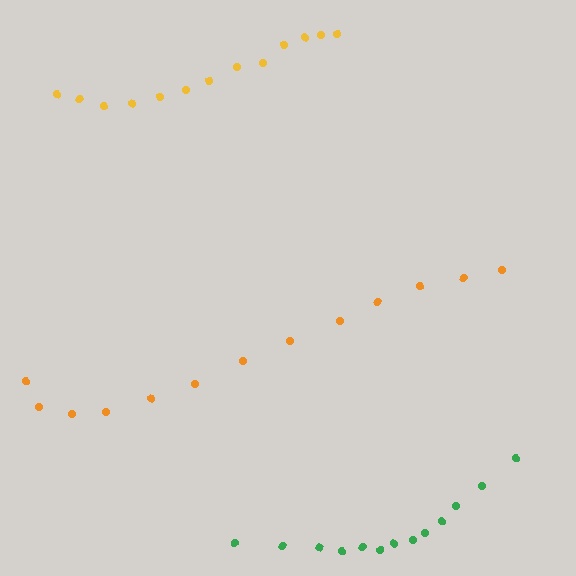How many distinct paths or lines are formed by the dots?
There are 3 distinct paths.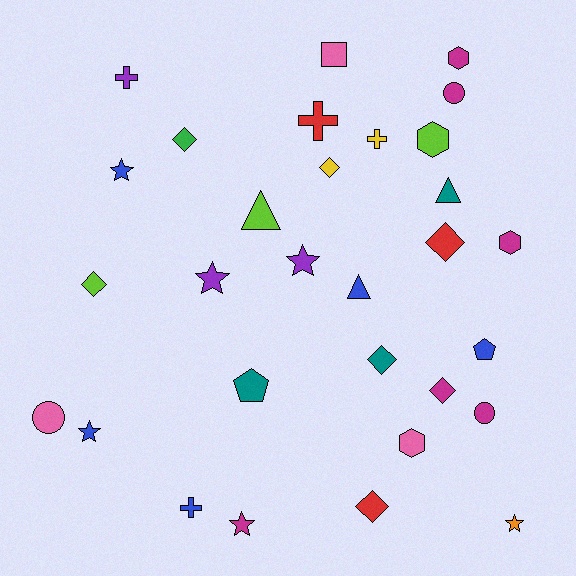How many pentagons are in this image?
There are 2 pentagons.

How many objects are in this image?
There are 30 objects.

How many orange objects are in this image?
There is 1 orange object.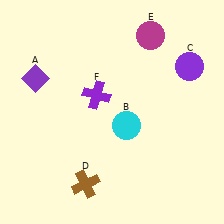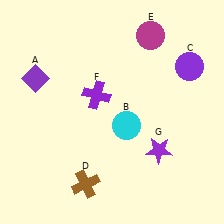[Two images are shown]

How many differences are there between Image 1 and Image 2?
There is 1 difference between the two images.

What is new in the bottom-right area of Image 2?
A purple star (G) was added in the bottom-right area of Image 2.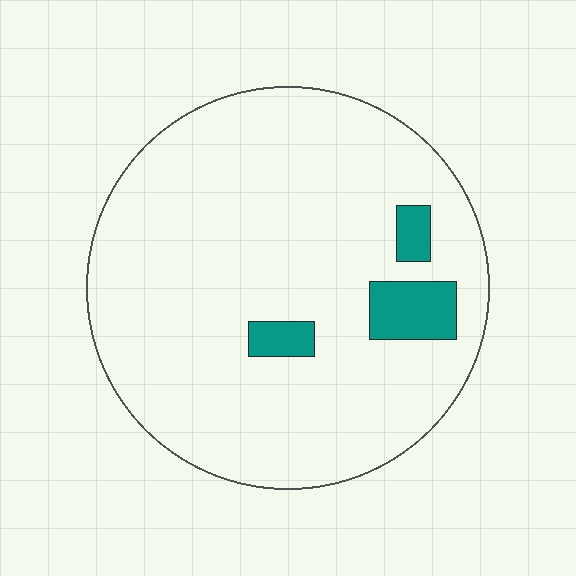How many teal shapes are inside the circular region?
3.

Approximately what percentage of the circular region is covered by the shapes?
Approximately 5%.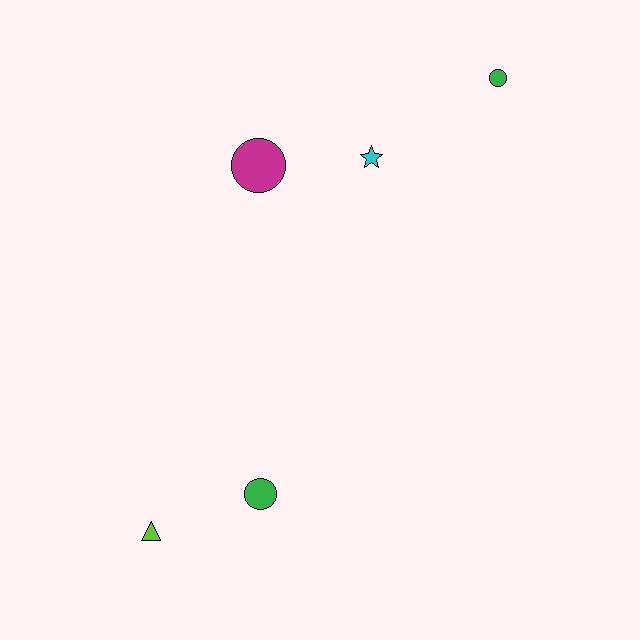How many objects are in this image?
There are 5 objects.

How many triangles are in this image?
There is 1 triangle.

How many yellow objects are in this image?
There are no yellow objects.